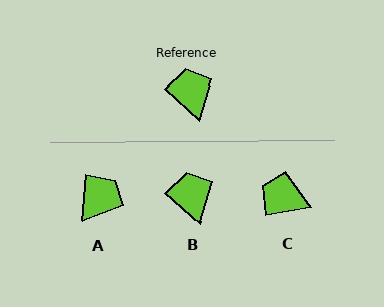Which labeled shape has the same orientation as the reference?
B.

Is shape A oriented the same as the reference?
No, it is off by about 54 degrees.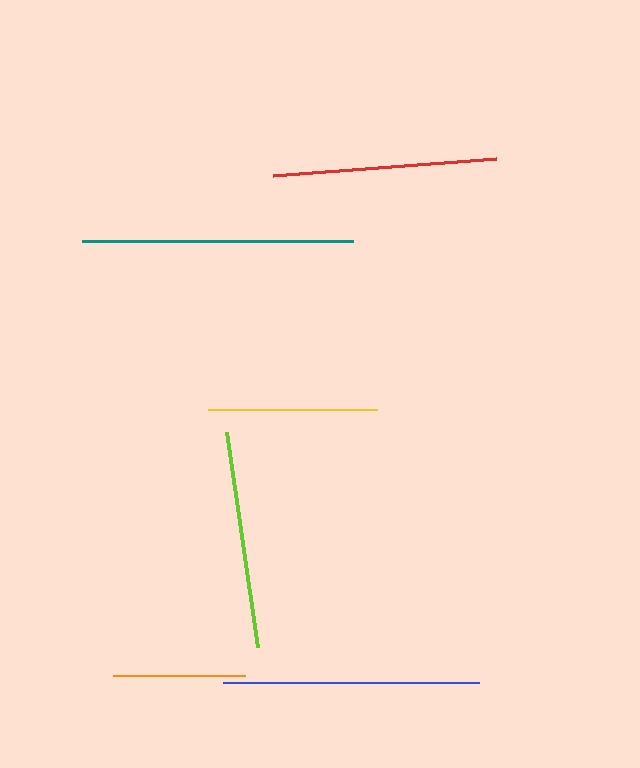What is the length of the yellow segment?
The yellow segment is approximately 169 pixels long.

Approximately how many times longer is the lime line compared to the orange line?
The lime line is approximately 1.6 times the length of the orange line.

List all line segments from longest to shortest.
From longest to shortest: teal, blue, red, lime, yellow, orange.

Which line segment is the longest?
The teal line is the longest at approximately 271 pixels.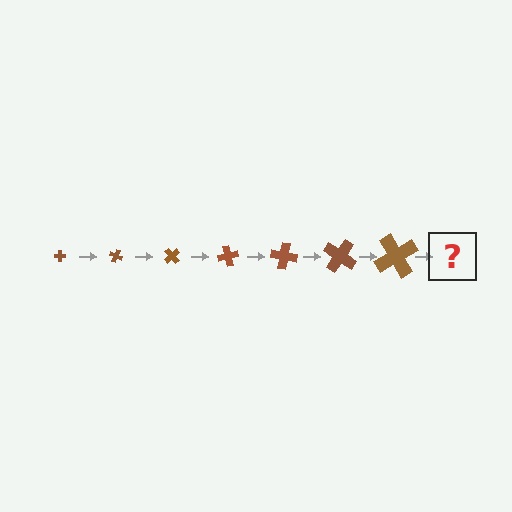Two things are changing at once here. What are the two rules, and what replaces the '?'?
The two rules are that the cross grows larger each step and it rotates 25 degrees each step. The '?' should be a cross, larger than the previous one and rotated 175 degrees from the start.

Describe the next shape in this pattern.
It should be a cross, larger than the previous one and rotated 175 degrees from the start.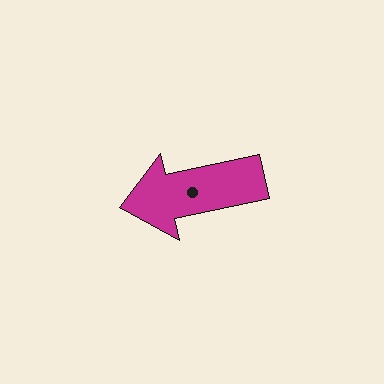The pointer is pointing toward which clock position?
Roughly 9 o'clock.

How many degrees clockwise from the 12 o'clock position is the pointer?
Approximately 258 degrees.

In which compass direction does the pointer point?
West.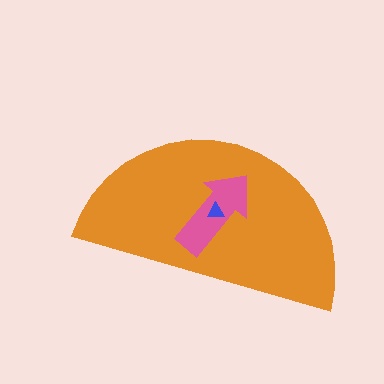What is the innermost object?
The blue triangle.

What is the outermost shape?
The orange semicircle.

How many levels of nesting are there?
3.